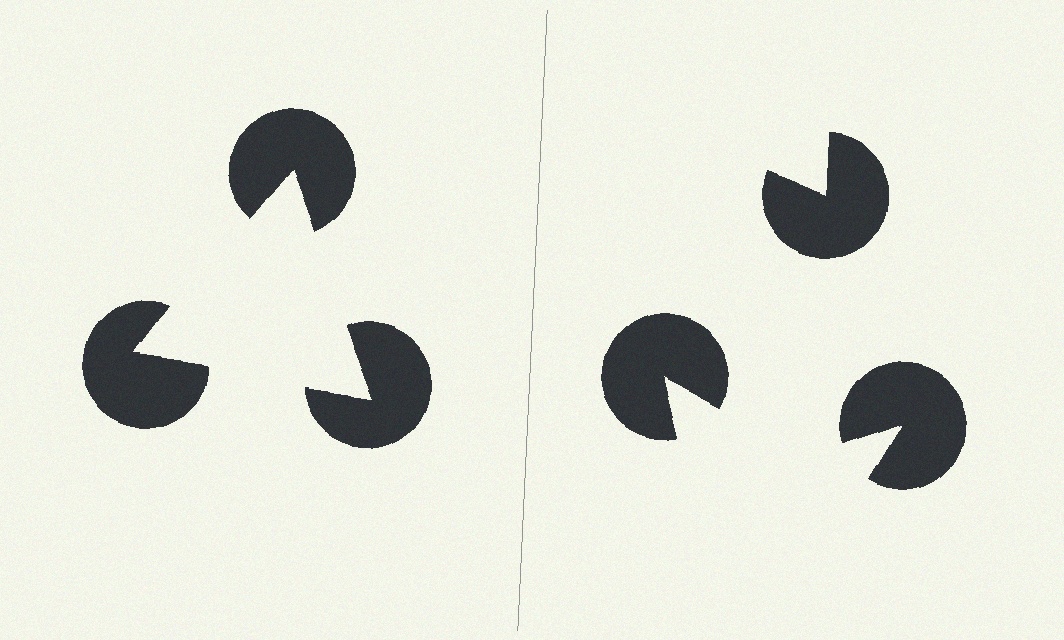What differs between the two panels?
The pac-man discs are positioned identically on both sides; only the wedge orientations differ. On the left they align to a triangle; on the right they are misaligned.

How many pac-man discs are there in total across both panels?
6 — 3 on each side.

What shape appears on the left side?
An illusory triangle.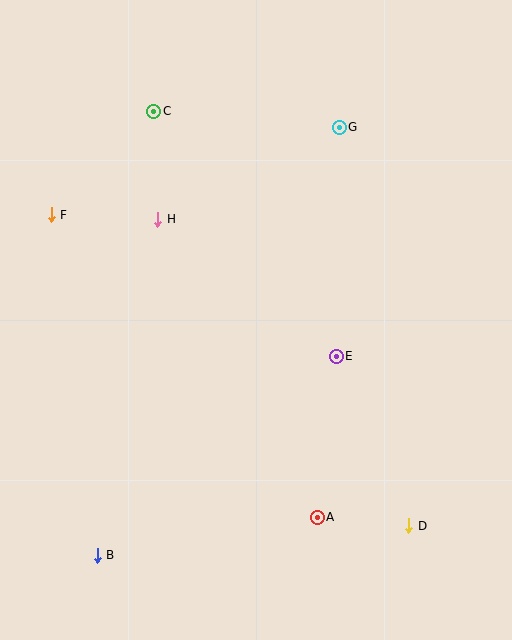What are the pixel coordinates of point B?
Point B is at (97, 555).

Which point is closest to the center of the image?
Point E at (336, 356) is closest to the center.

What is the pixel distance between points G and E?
The distance between G and E is 229 pixels.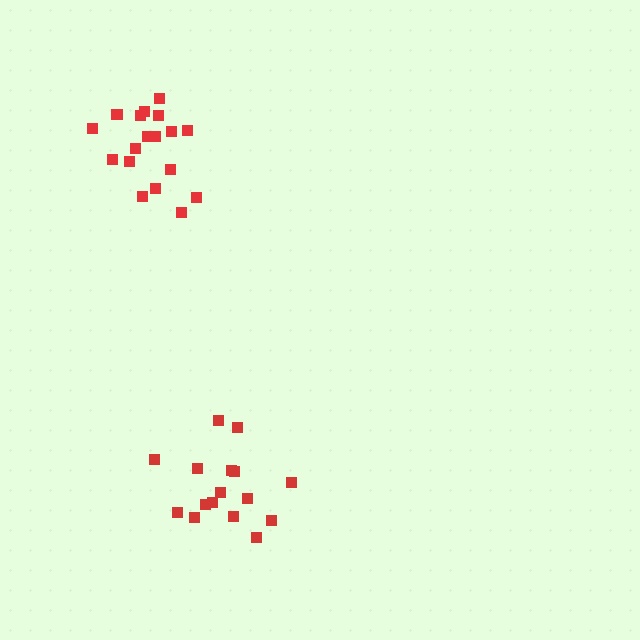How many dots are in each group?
Group 1: 16 dots, Group 2: 18 dots (34 total).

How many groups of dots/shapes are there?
There are 2 groups.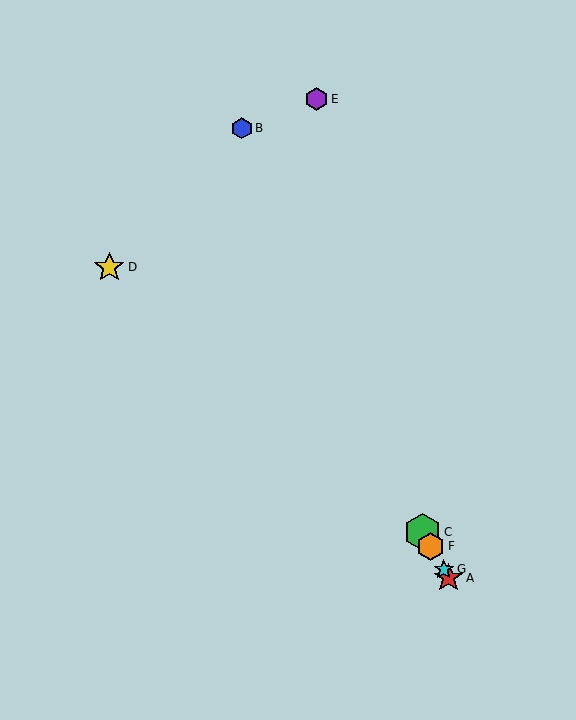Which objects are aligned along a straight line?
Objects A, C, F, G are aligned along a straight line.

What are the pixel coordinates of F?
Object F is at (431, 546).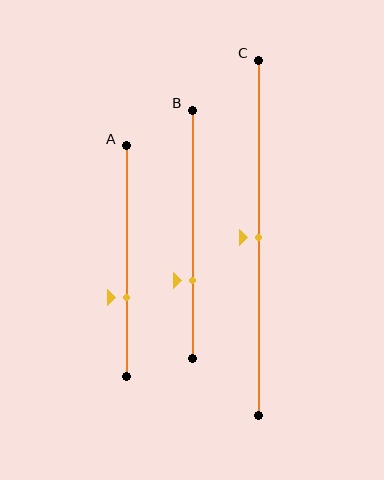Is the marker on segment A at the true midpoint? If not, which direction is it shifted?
No, the marker on segment A is shifted downward by about 16% of the segment length.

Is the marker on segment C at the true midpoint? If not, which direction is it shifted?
Yes, the marker on segment C is at the true midpoint.